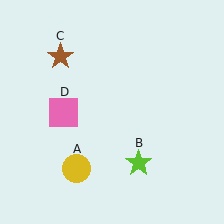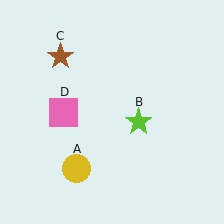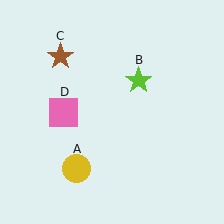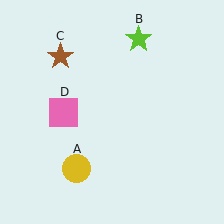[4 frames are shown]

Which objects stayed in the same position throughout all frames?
Yellow circle (object A) and brown star (object C) and pink square (object D) remained stationary.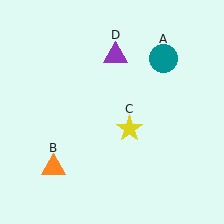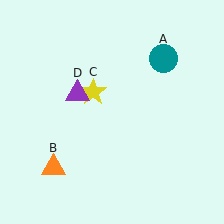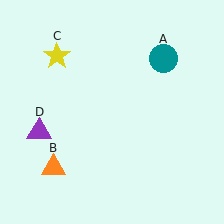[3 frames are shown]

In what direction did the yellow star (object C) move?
The yellow star (object C) moved up and to the left.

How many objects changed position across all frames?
2 objects changed position: yellow star (object C), purple triangle (object D).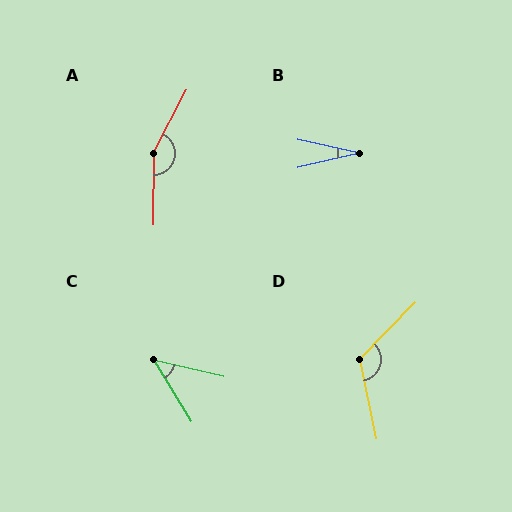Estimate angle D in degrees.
Approximately 124 degrees.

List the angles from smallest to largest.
B (26°), C (46°), D (124°), A (152°).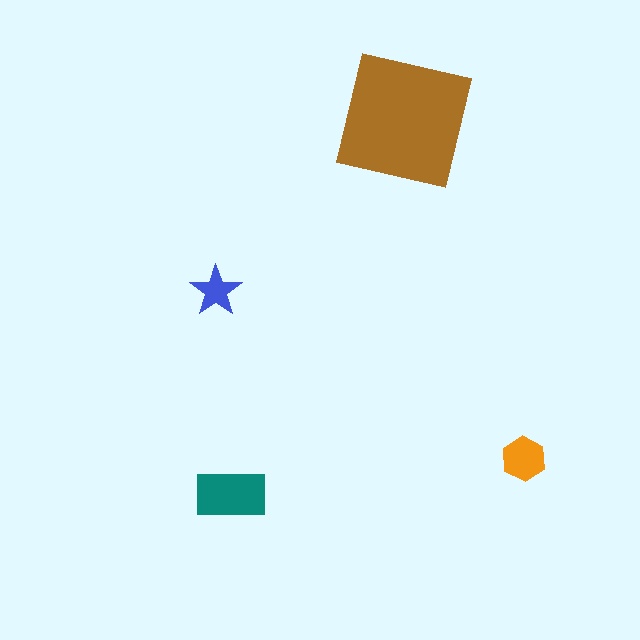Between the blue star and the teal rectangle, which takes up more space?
The teal rectangle.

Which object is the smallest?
The blue star.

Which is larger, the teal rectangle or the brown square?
The brown square.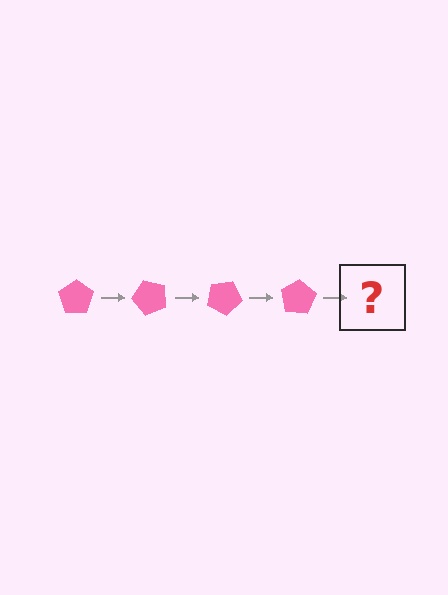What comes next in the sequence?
The next element should be a pink pentagon rotated 200 degrees.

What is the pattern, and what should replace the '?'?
The pattern is that the pentagon rotates 50 degrees each step. The '?' should be a pink pentagon rotated 200 degrees.